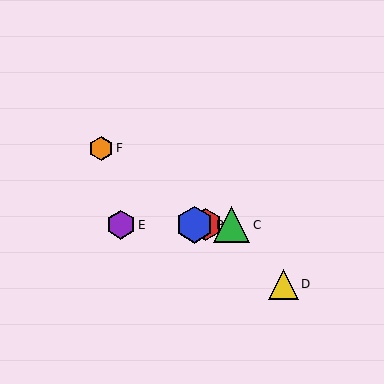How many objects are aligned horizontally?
4 objects (A, B, C, E) are aligned horizontally.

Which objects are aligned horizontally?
Objects A, B, C, E are aligned horizontally.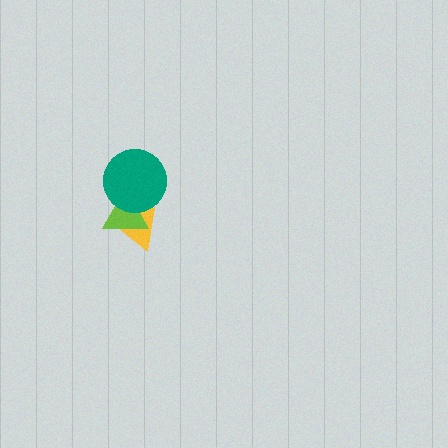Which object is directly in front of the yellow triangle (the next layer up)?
The lime triangle is directly in front of the yellow triangle.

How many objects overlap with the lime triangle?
2 objects overlap with the lime triangle.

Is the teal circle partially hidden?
No, no other shape covers it.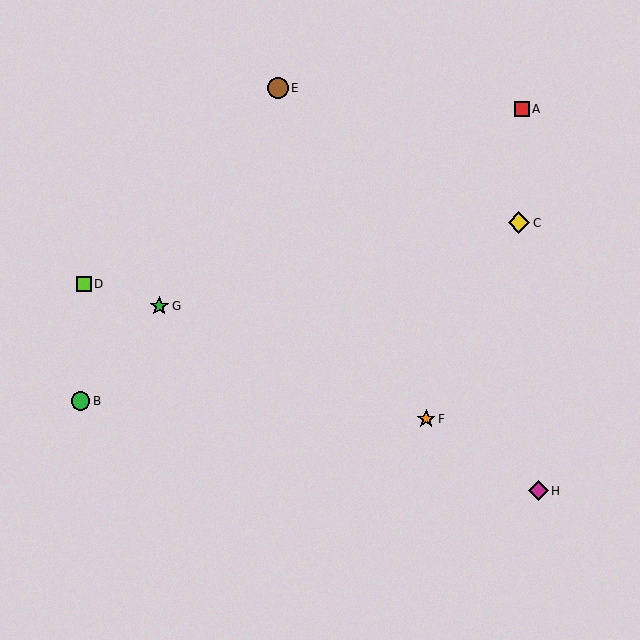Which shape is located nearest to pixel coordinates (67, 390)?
The green circle (labeled B) at (80, 401) is nearest to that location.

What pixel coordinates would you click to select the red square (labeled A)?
Click at (522, 109) to select the red square A.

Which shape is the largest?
The yellow diamond (labeled C) is the largest.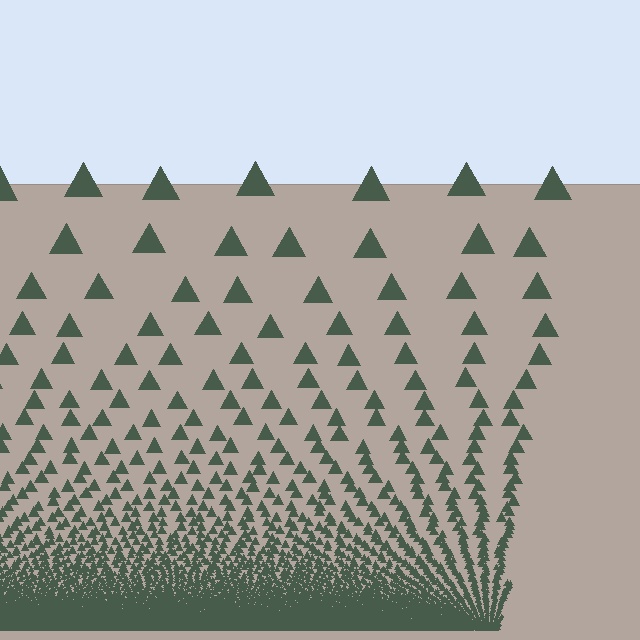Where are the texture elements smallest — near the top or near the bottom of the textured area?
Near the bottom.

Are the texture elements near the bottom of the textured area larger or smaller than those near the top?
Smaller. The gradient is inverted — elements near the bottom are smaller and denser.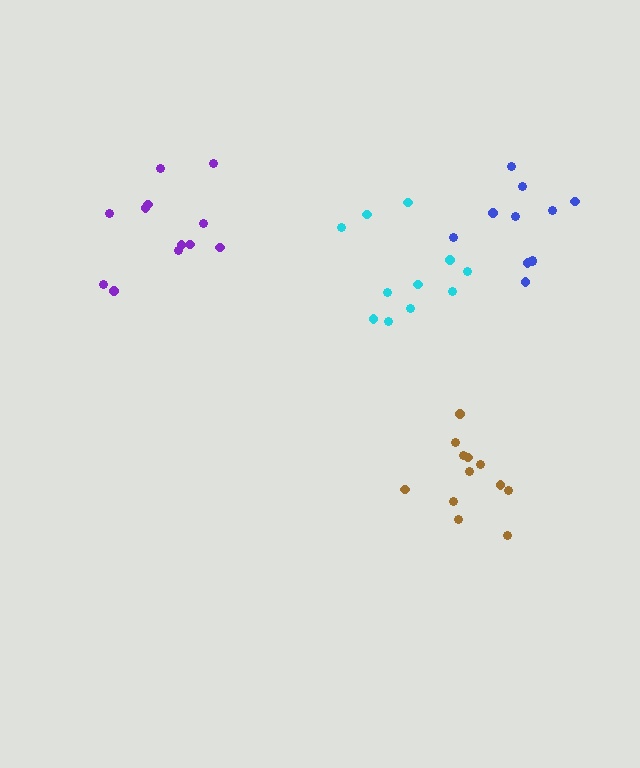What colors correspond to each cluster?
The clusters are colored: purple, cyan, blue, brown.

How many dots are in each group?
Group 1: 12 dots, Group 2: 11 dots, Group 3: 11 dots, Group 4: 12 dots (46 total).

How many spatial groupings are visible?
There are 4 spatial groupings.